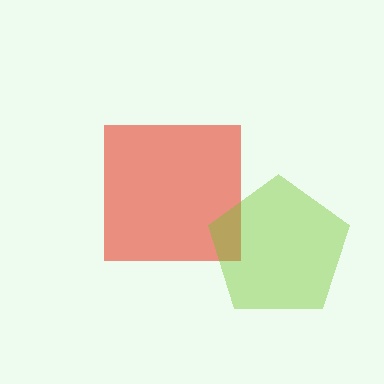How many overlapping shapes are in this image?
There are 2 overlapping shapes in the image.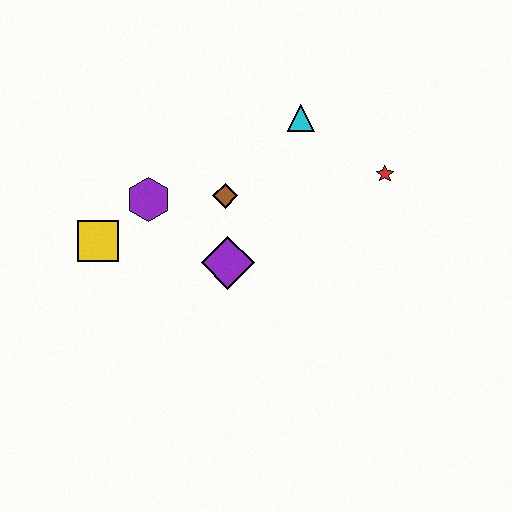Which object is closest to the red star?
The cyan triangle is closest to the red star.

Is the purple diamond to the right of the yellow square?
Yes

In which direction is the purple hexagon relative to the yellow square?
The purple hexagon is to the right of the yellow square.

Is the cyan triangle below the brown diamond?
No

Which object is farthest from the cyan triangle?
The yellow square is farthest from the cyan triangle.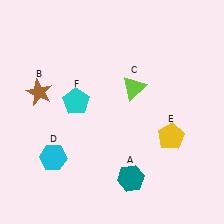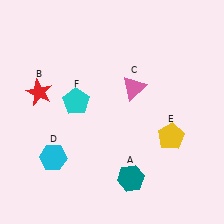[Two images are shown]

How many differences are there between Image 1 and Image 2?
There are 2 differences between the two images.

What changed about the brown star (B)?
In Image 1, B is brown. In Image 2, it changed to red.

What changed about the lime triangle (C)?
In Image 1, C is lime. In Image 2, it changed to pink.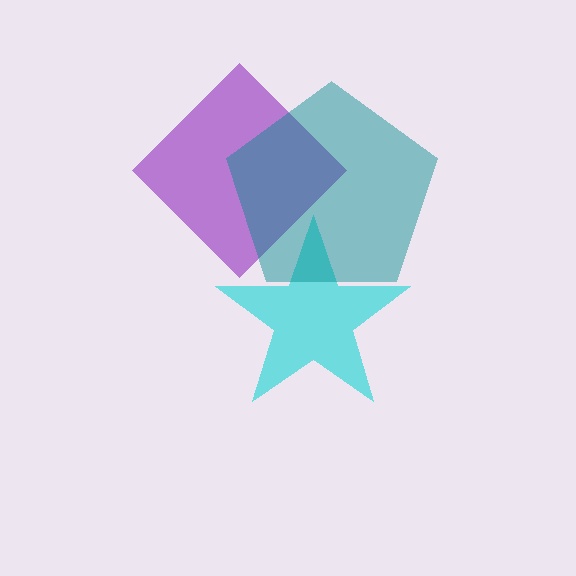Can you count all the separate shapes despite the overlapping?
Yes, there are 3 separate shapes.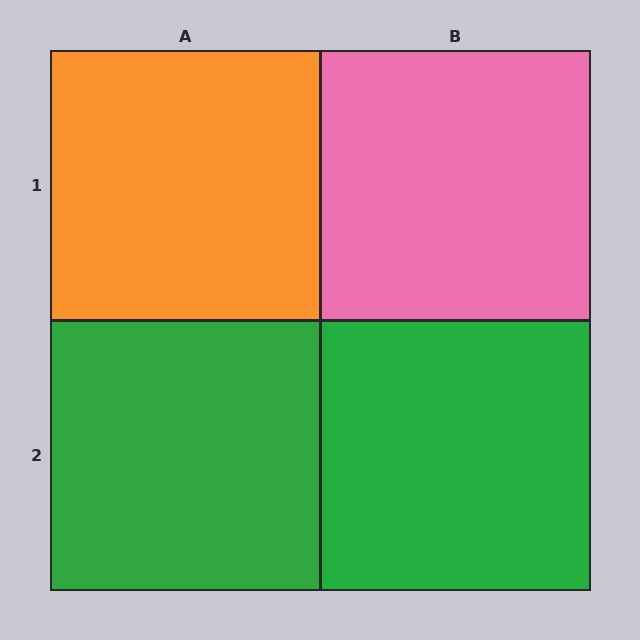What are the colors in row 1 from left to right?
Orange, pink.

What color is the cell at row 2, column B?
Green.